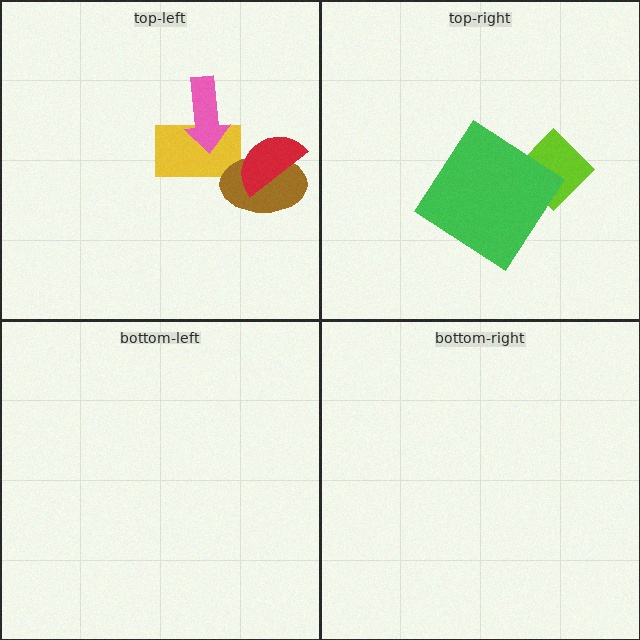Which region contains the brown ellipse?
The top-left region.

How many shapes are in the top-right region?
2.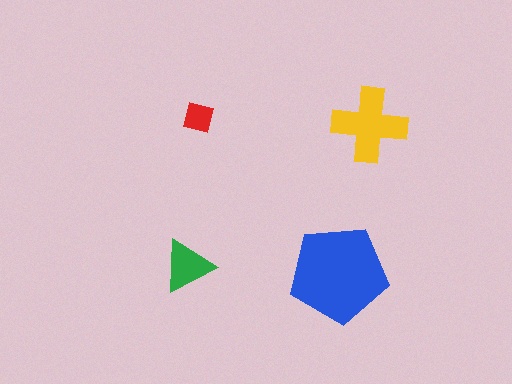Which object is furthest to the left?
The green triangle is leftmost.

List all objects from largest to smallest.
The blue pentagon, the yellow cross, the green triangle, the red square.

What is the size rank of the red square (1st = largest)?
4th.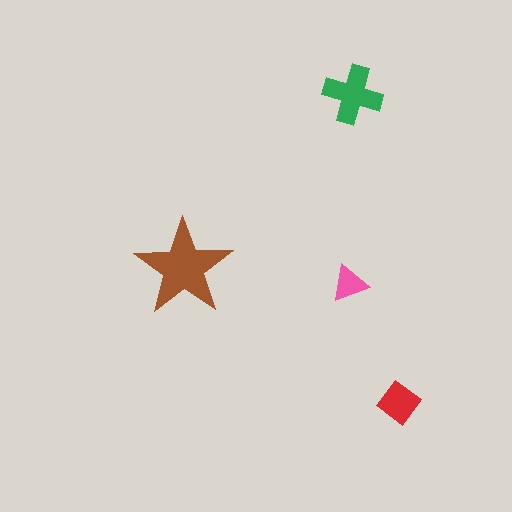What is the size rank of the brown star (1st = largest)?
1st.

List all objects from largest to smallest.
The brown star, the green cross, the red diamond, the pink triangle.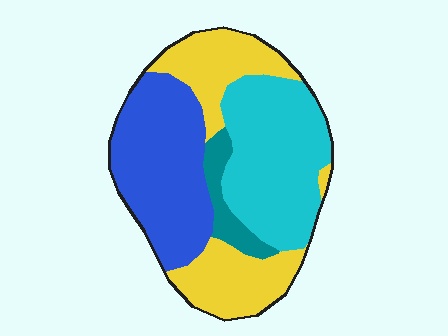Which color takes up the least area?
Teal, at roughly 5%.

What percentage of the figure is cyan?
Cyan takes up about one third (1/3) of the figure.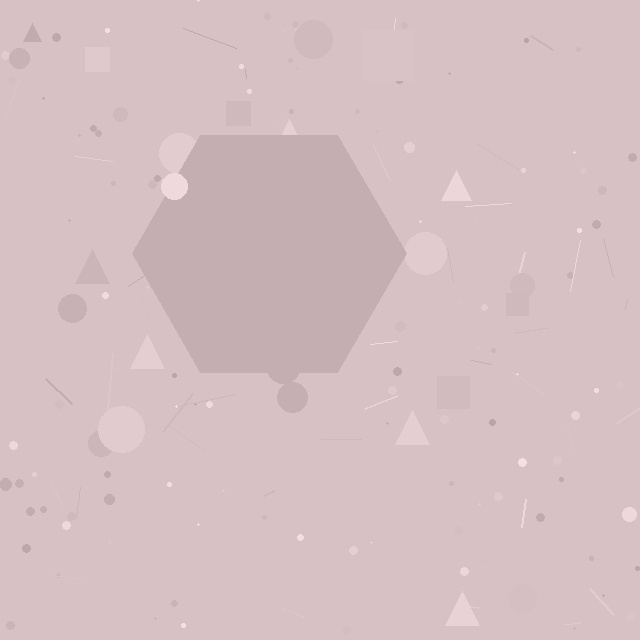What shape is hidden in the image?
A hexagon is hidden in the image.